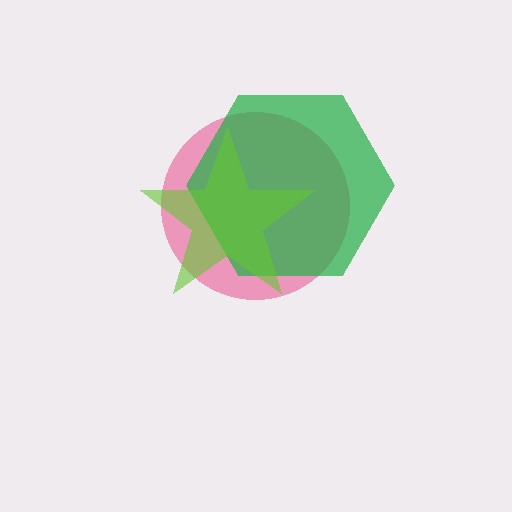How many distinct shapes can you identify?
There are 3 distinct shapes: a pink circle, a green hexagon, a lime star.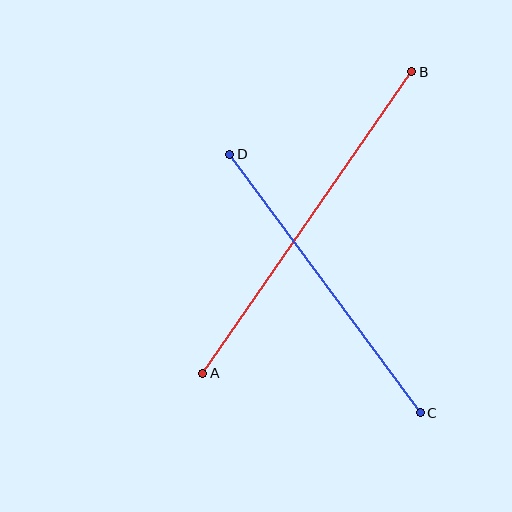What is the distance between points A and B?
The distance is approximately 367 pixels.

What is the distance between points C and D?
The distance is approximately 322 pixels.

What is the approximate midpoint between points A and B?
The midpoint is at approximately (307, 222) pixels.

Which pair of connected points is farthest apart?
Points A and B are farthest apart.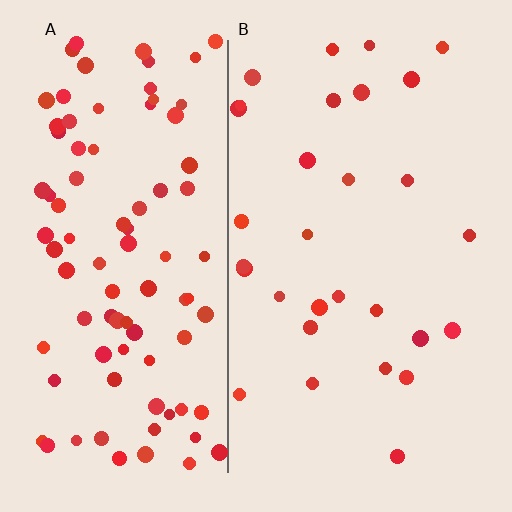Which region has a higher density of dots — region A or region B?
A (the left).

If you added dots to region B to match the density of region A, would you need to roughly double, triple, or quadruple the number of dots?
Approximately triple.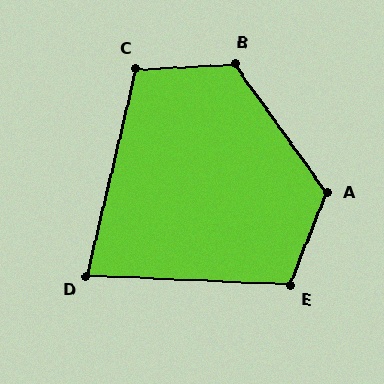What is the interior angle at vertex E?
Approximately 109 degrees (obtuse).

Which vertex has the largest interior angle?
A, at approximately 123 degrees.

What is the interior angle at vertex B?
Approximately 122 degrees (obtuse).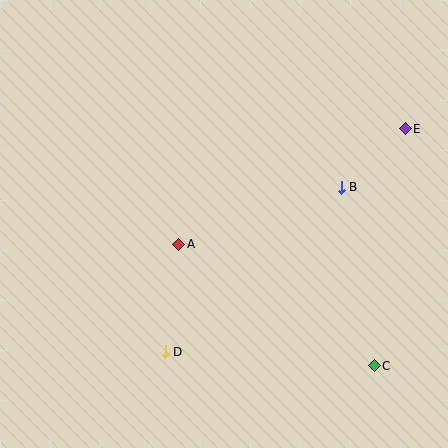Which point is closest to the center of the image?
Point A at (179, 244) is closest to the center.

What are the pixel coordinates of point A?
Point A is at (179, 244).